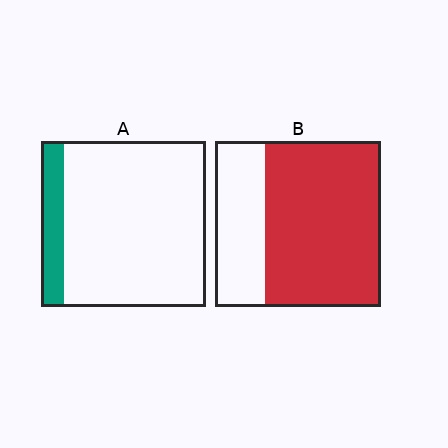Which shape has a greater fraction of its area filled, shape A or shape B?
Shape B.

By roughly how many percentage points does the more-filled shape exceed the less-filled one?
By roughly 55 percentage points (B over A).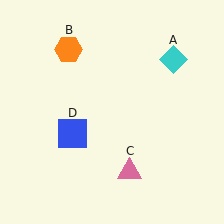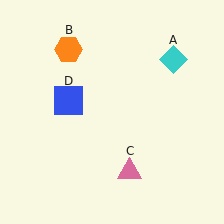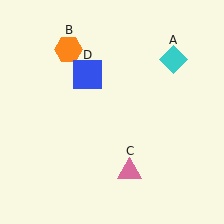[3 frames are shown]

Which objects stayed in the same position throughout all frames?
Cyan diamond (object A) and orange hexagon (object B) and pink triangle (object C) remained stationary.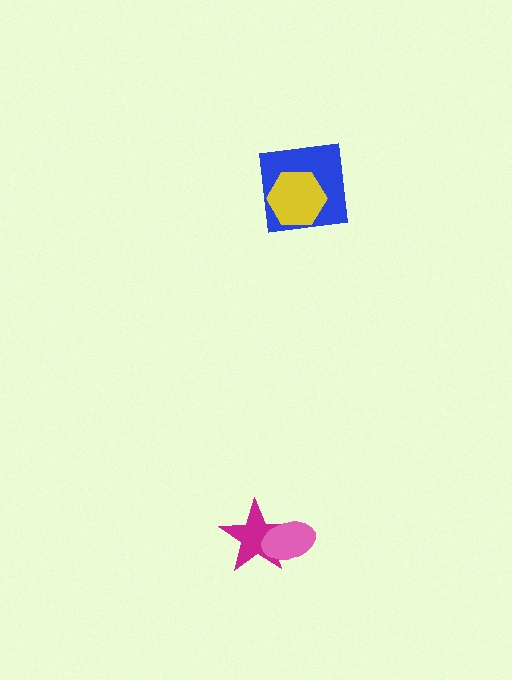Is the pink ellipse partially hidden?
No, no other shape covers it.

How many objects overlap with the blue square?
1 object overlaps with the blue square.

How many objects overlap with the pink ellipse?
1 object overlaps with the pink ellipse.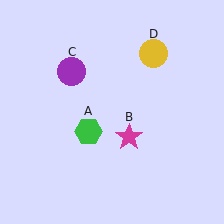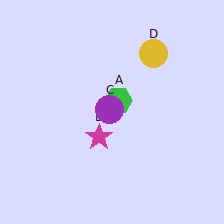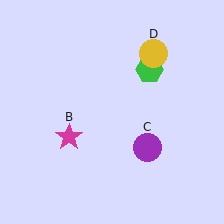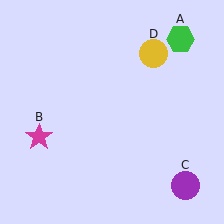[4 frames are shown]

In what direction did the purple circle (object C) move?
The purple circle (object C) moved down and to the right.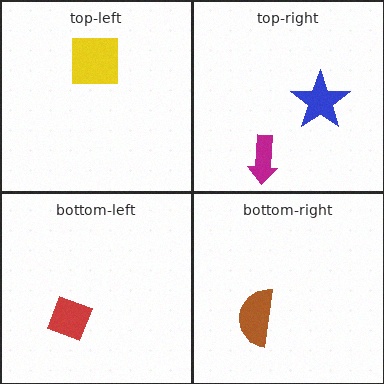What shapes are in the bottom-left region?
The red diamond.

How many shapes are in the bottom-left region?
1.